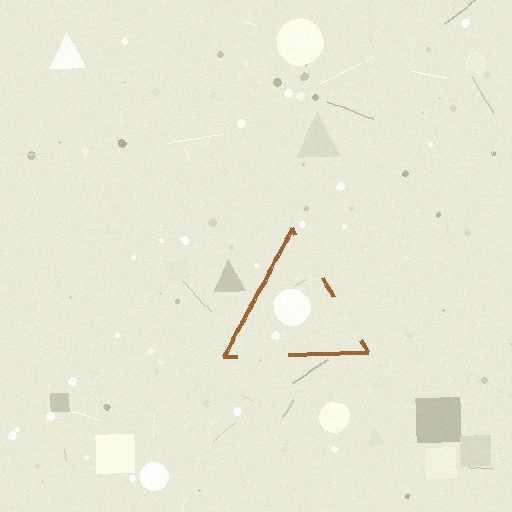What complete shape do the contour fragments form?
The contour fragments form a triangle.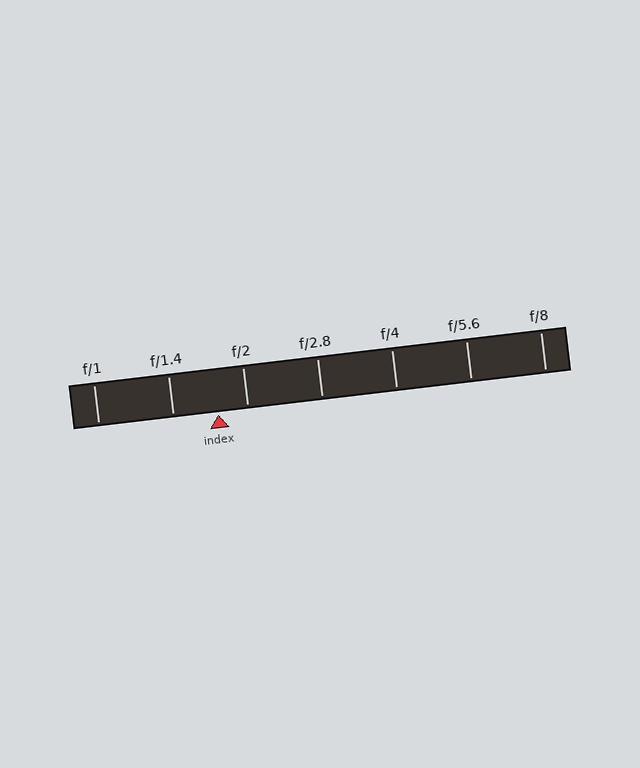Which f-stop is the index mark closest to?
The index mark is closest to f/2.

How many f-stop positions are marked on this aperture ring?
There are 7 f-stop positions marked.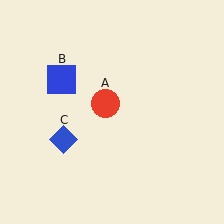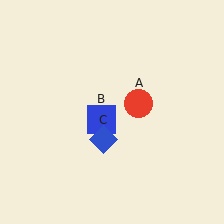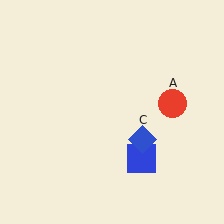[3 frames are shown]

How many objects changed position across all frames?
3 objects changed position: red circle (object A), blue square (object B), blue diamond (object C).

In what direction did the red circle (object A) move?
The red circle (object A) moved right.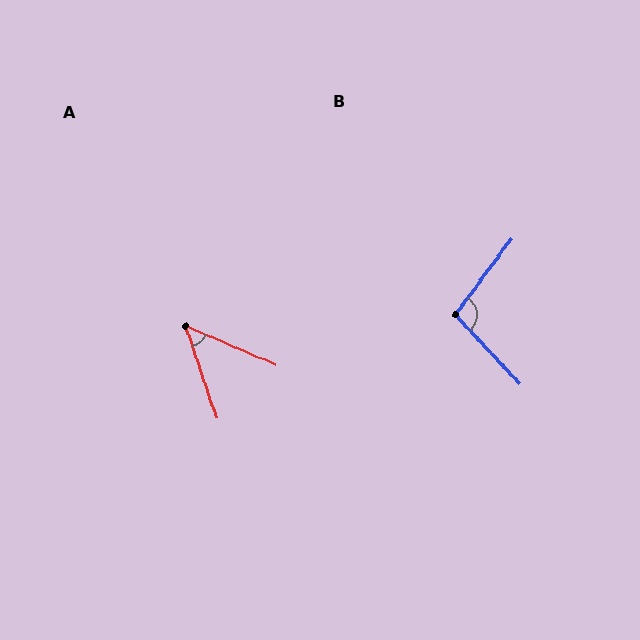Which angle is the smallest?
A, at approximately 48 degrees.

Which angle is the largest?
B, at approximately 100 degrees.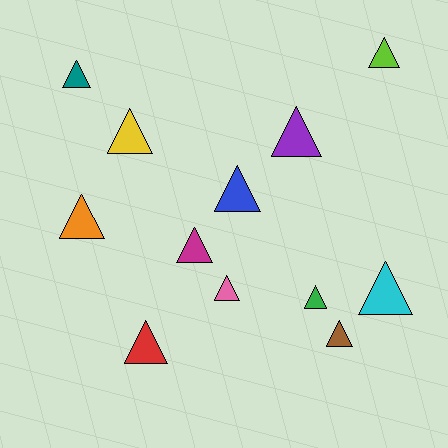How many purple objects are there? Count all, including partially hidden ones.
There is 1 purple object.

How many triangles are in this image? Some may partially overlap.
There are 12 triangles.